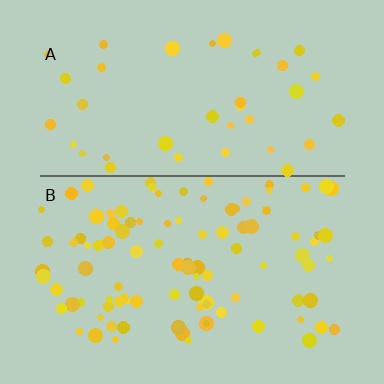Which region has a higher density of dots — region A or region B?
B (the bottom).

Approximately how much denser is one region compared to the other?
Approximately 2.4× — region B over region A.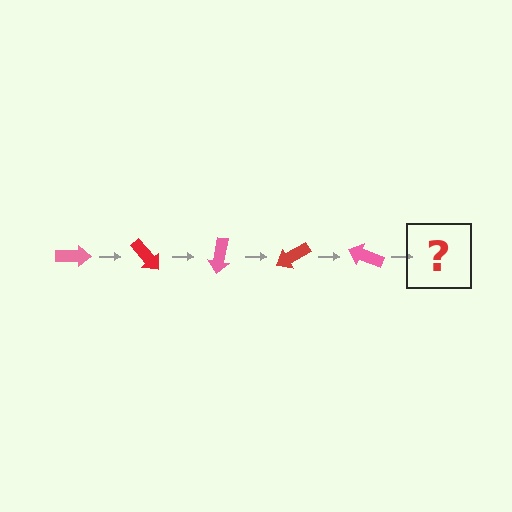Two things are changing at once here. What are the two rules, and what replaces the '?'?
The two rules are that it rotates 50 degrees each step and the color cycles through pink and red. The '?' should be a red arrow, rotated 250 degrees from the start.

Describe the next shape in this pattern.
It should be a red arrow, rotated 250 degrees from the start.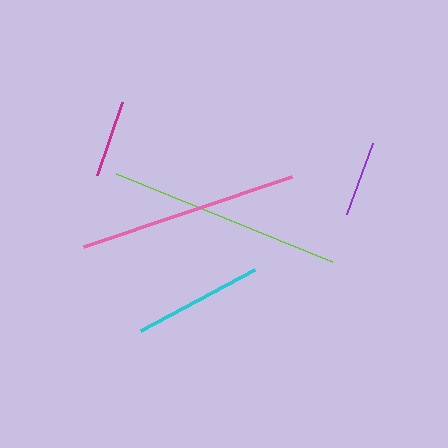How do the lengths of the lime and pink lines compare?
The lime and pink lines are approximately the same length.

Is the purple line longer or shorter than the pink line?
The pink line is longer than the purple line.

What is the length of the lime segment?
The lime segment is approximately 233 pixels long.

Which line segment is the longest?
The lime line is the longest at approximately 233 pixels.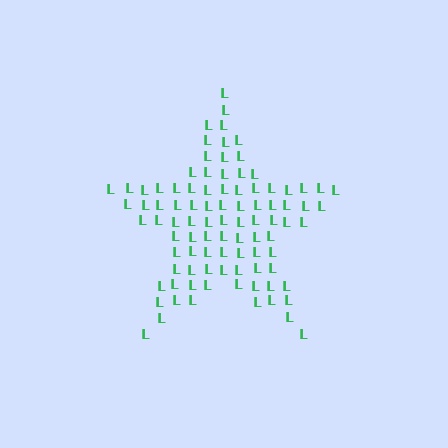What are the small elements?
The small elements are letter L's.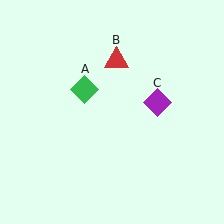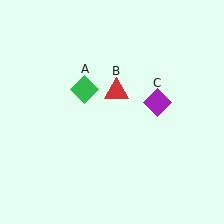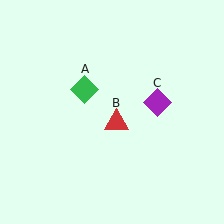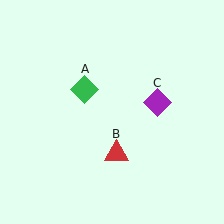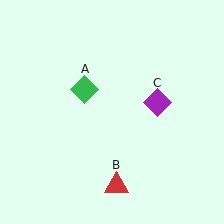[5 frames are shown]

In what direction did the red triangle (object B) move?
The red triangle (object B) moved down.